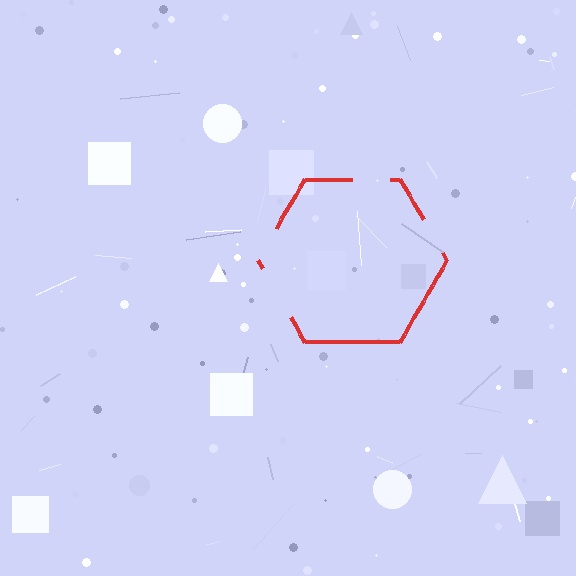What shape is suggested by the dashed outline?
The dashed outline suggests a hexagon.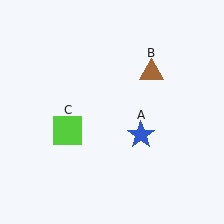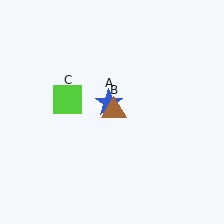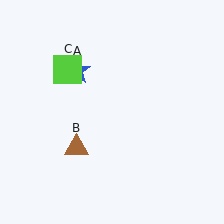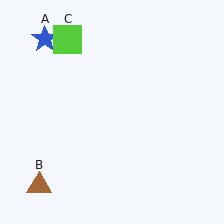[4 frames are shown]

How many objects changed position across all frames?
3 objects changed position: blue star (object A), brown triangle (object B), lime square (object C).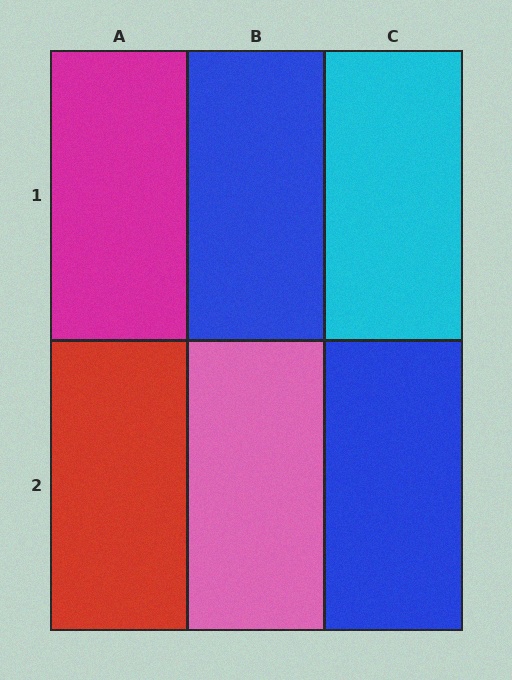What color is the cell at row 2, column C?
Blue.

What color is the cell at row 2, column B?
Pink.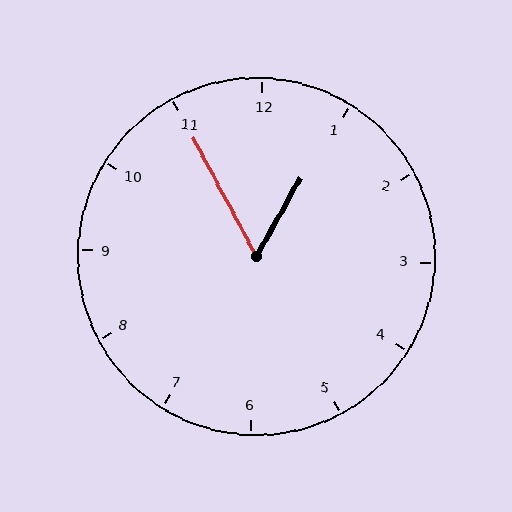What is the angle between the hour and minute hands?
Approximately 58 degrees.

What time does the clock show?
12:55.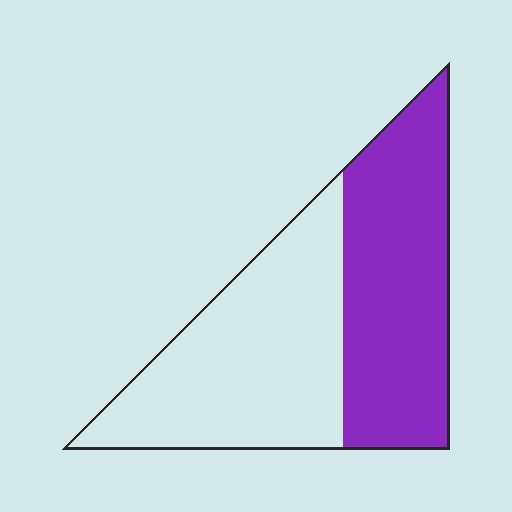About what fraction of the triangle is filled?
About one half (1/2).